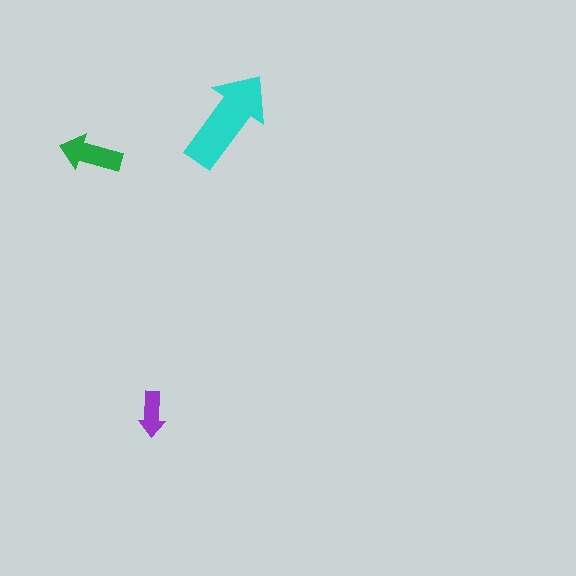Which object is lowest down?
The purple arrow is bottommost.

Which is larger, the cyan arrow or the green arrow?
The cyan one.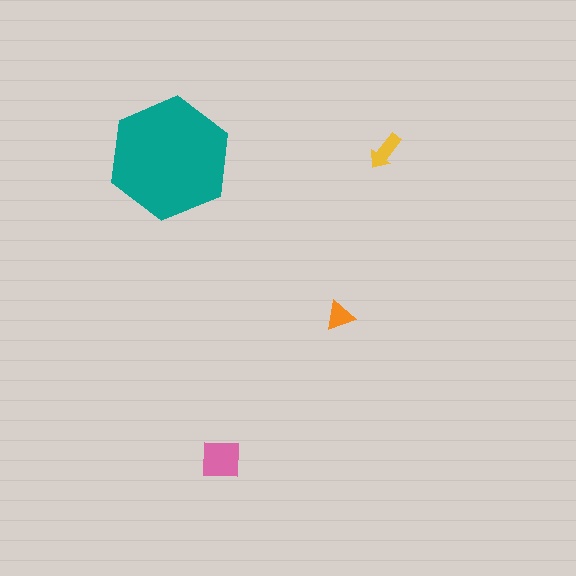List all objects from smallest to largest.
The orange triangle, the yellow arrow, the pink square, the teal hexagon.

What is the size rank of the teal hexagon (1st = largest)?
1st.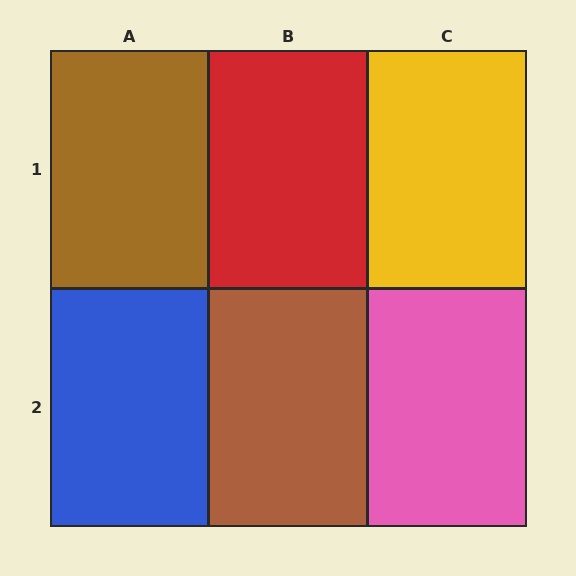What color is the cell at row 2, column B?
Brown.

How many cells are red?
1 cell is red.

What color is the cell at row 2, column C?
Pink.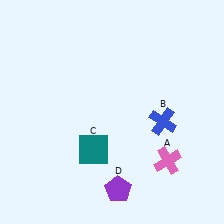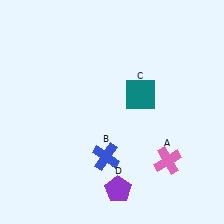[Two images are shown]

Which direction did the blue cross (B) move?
The blue cross (B) moved left.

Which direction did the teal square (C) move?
The teal square (C) moved up.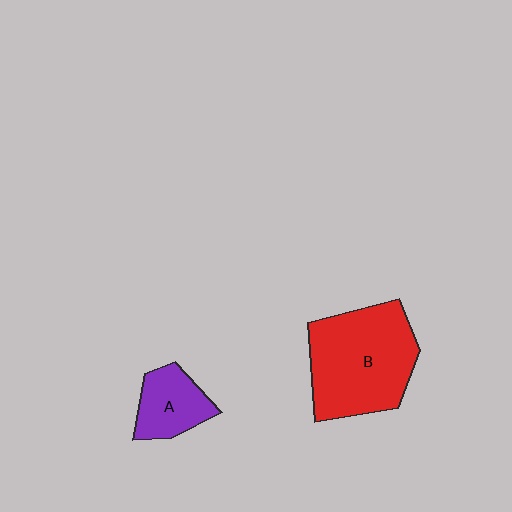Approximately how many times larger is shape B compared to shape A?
Approximately 2.4 times.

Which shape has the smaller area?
Shape A (purple).